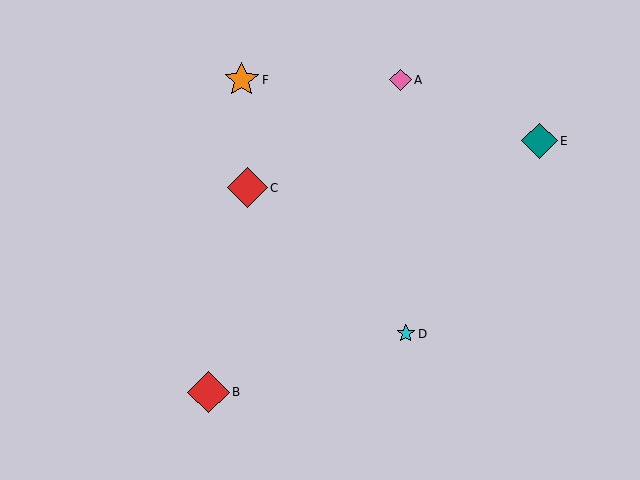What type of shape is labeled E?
Shape E is a teal diamond.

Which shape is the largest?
The red diamond (labeled B) is the largest.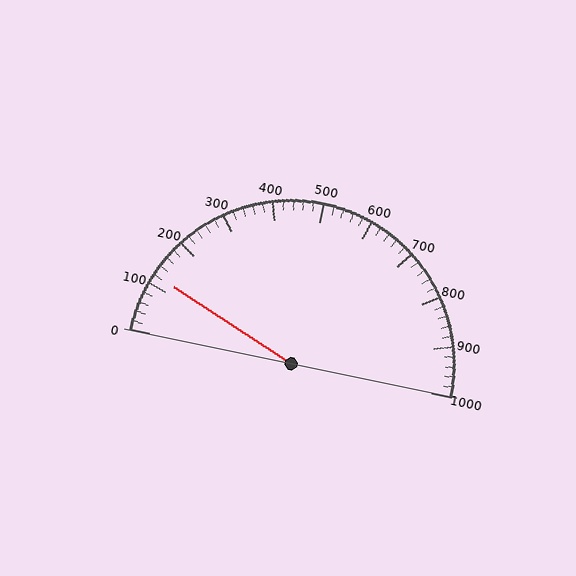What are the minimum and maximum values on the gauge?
The gauge ranges from 0 to 1000.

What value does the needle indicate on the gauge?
The needle indicates approximately 120.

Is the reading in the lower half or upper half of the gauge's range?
The reading is in the lower half of the range (0 to 1000).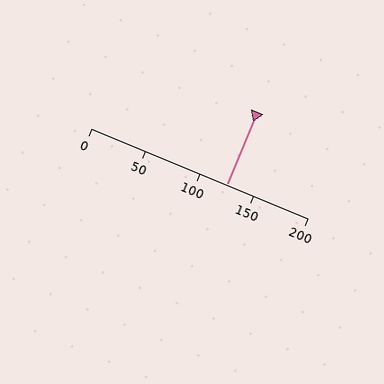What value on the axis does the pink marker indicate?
The marker indicates approximately 125.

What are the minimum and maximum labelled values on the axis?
The axis runs from 0 to 200.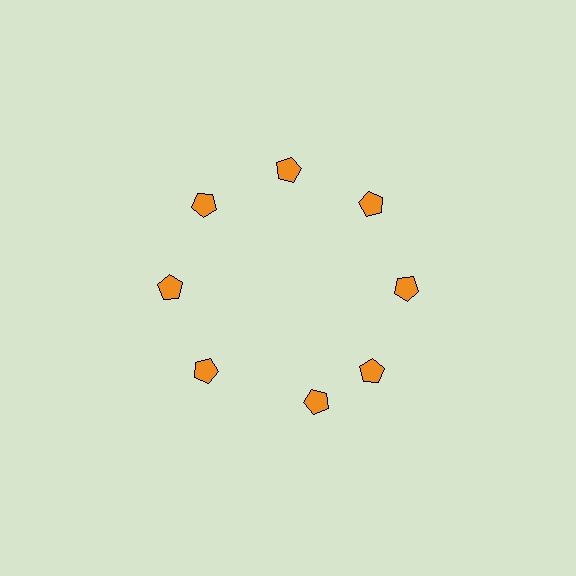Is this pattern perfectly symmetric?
No. The 8 orange pentagons are arranged in a ring, but one element near the 6 o'clock position is rotated out of alignment along the ring, breaking the 8-fold rotational symmetry.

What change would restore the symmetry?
The symmetry would be restored by rotating it back into even spacing with its neighbors so that all 8 pentagons sit at equal angles and equal distance from the center.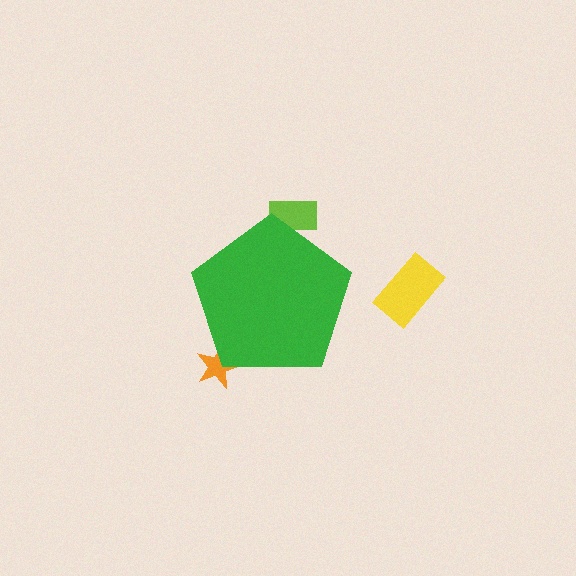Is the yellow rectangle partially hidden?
No, the yellow rectangle is fully visible.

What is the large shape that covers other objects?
A green pentagon.